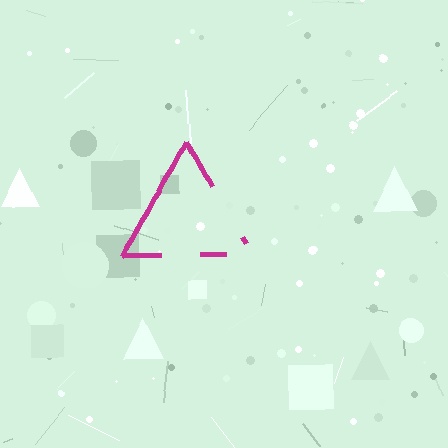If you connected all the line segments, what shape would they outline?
They would outline a triangle.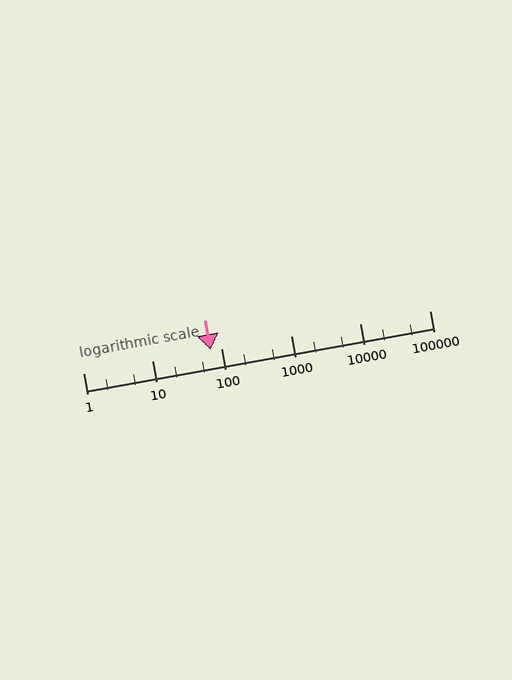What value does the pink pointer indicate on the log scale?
The pointer indicates approximately 68.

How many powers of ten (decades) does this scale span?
The scale spans 5 decades, from 1 to 100000.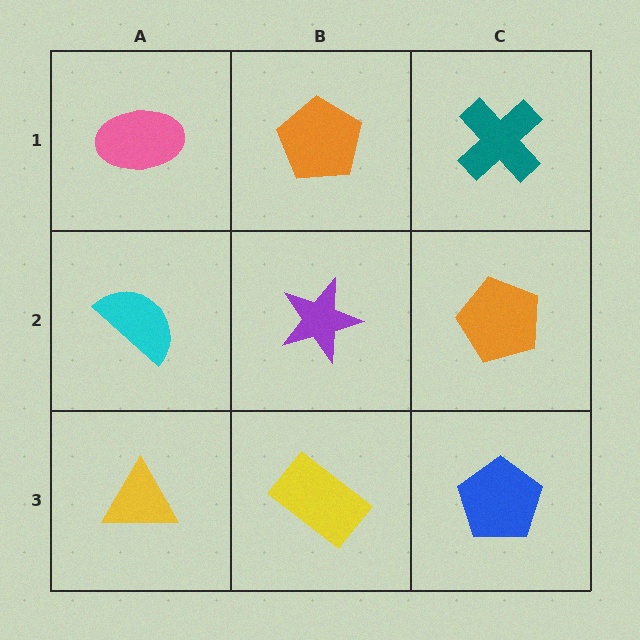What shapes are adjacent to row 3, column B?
A purple star (row 2, column B), a yellow triangle (row 3, column A), a blue pentagon (row 3, column C).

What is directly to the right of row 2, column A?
A purple star.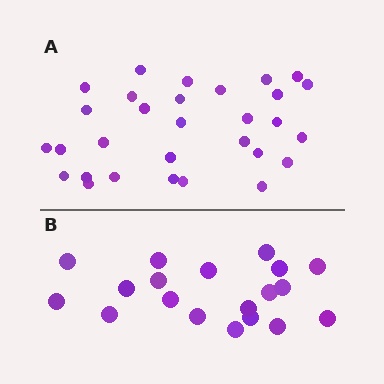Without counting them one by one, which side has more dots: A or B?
Region A (the top region) has more dots.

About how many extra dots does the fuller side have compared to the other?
Region A has roughly 12 or so more dots than region B.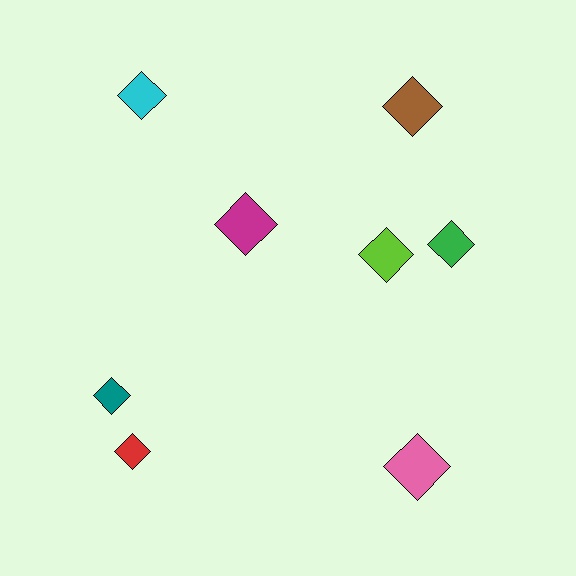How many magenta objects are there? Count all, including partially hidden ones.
There is 1 magenta object.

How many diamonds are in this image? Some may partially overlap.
There are 8 diamonds.